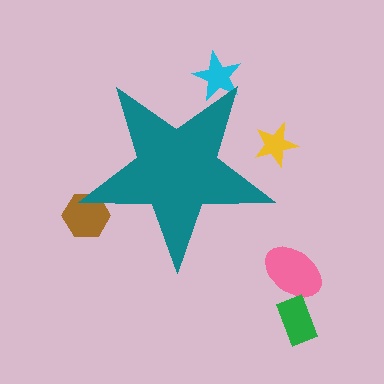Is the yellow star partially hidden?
Yes, the yellow star is partially hidden behind the teal star.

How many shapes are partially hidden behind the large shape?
3 shapes are partially hidden.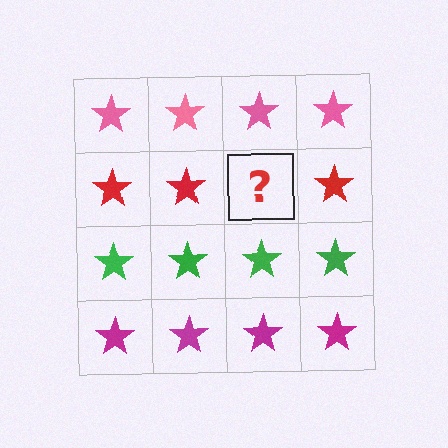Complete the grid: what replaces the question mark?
The question mark should be replaced with a red star.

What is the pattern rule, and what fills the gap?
The rule is that each row has a consistent color. The gap should be filled with a red star.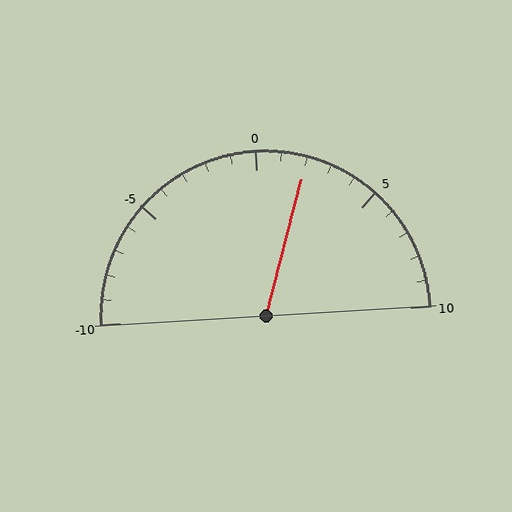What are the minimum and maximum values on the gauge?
The gauge ranges from -10 to 10.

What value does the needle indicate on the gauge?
The needle indicates approximately 2.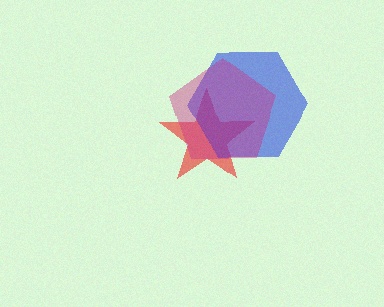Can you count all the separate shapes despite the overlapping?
Yes, there are 3 separate shapes.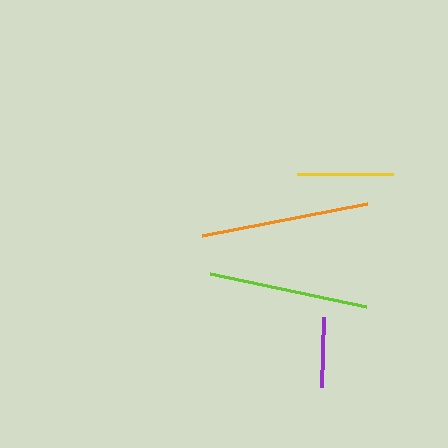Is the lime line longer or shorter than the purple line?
The lime line is longer than the purple line.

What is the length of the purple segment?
The purple segment is approximately 70 pixels long.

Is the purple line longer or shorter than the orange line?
The orange line is longer than the purple line.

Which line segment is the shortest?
The purple line is the shortest at approximately 70 pixels.